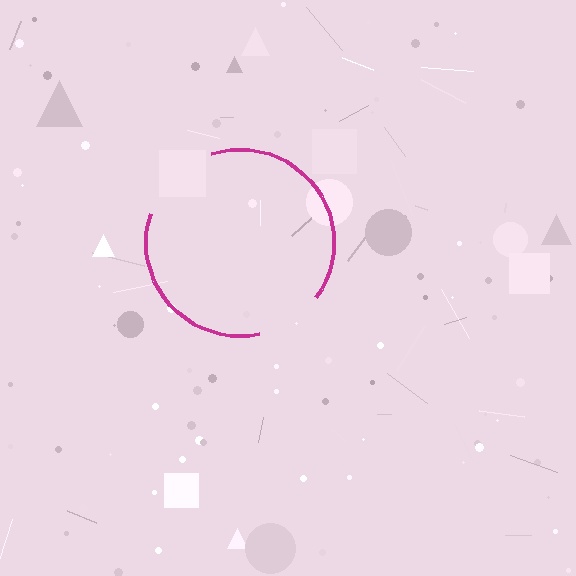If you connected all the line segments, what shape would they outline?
They would outline a circle.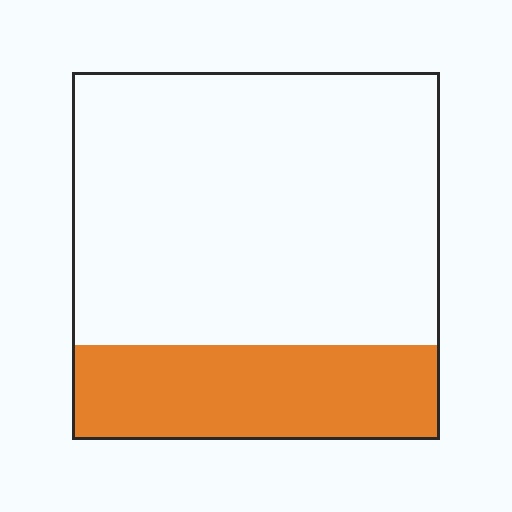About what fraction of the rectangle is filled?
About one quarter (1/4).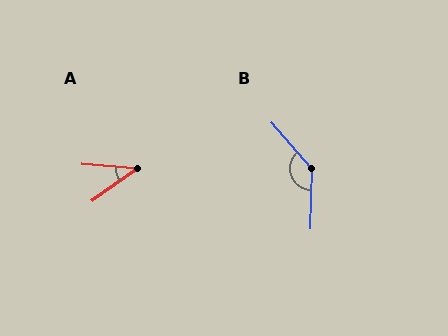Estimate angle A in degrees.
Approximately 40 degrees.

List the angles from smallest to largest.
A (40°), B (138°).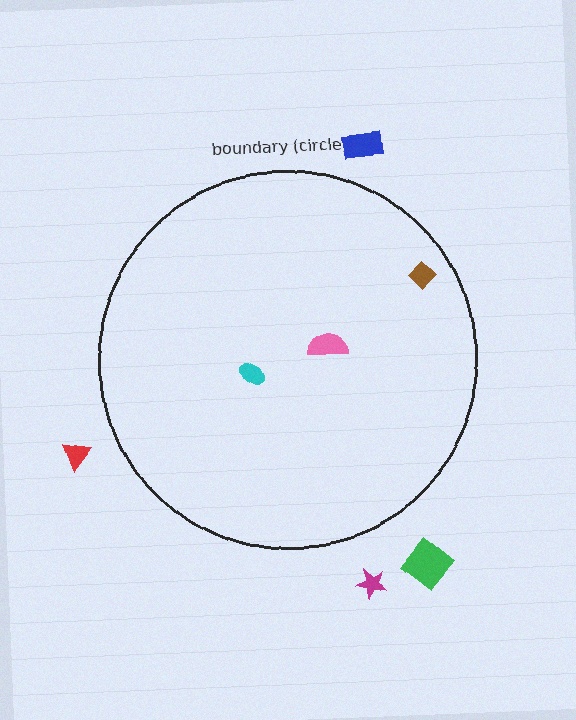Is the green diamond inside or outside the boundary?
Outside.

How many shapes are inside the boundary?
3 inside, 4 outside.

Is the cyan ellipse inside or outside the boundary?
Inside.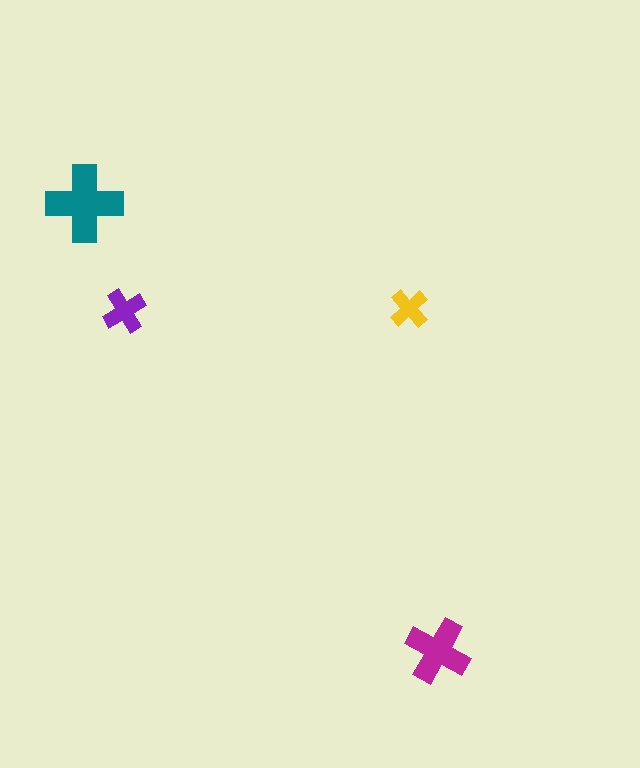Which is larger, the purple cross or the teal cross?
The teal one.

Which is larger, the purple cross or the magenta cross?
The magenta one.